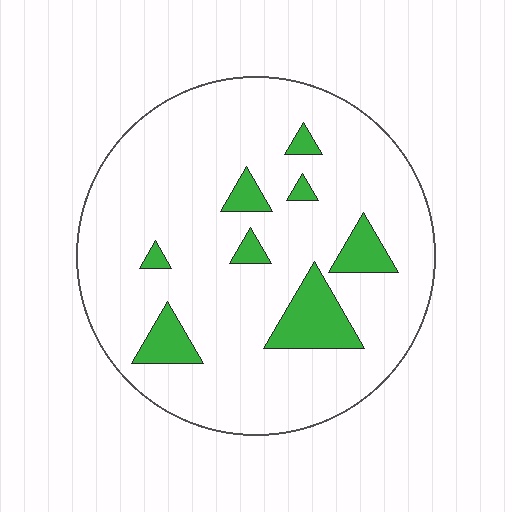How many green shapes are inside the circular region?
8.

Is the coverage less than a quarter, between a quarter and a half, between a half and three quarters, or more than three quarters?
Less than a quarter.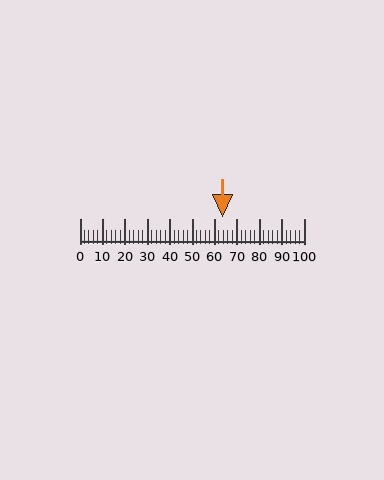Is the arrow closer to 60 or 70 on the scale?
The arrow is closer to 60.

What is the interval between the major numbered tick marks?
The major tick marks are spaced 10 units apart.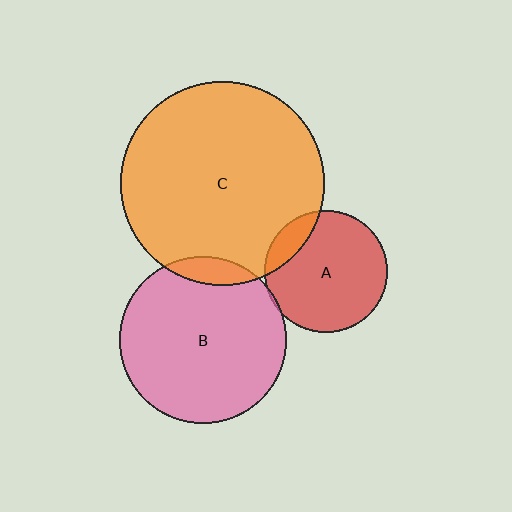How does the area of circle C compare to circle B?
Approximately 1.5 times.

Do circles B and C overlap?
Yes.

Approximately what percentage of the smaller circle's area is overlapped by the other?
Approximately 10%.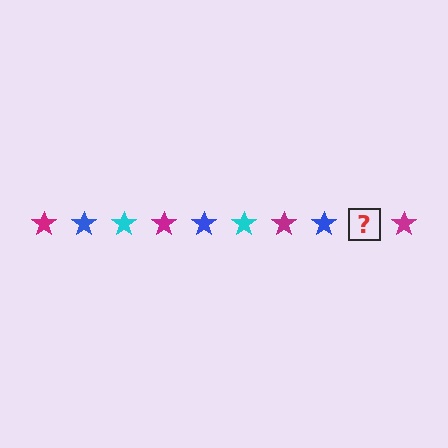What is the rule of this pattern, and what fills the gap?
The rule is that the pattern cycles through magenta, blue, cyan stars. The gap should be filled with a cyan star.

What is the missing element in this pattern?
The missing element is a cyan star.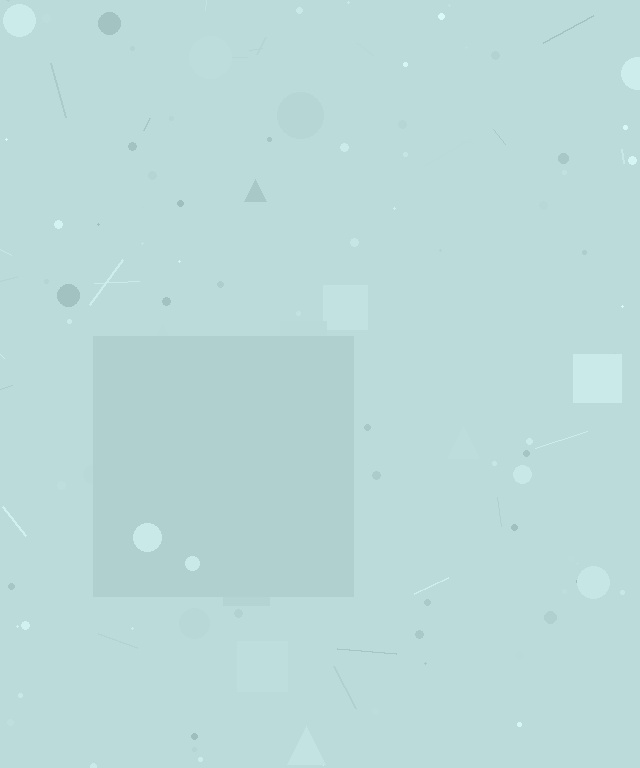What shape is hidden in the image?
A square is hidden in the image.